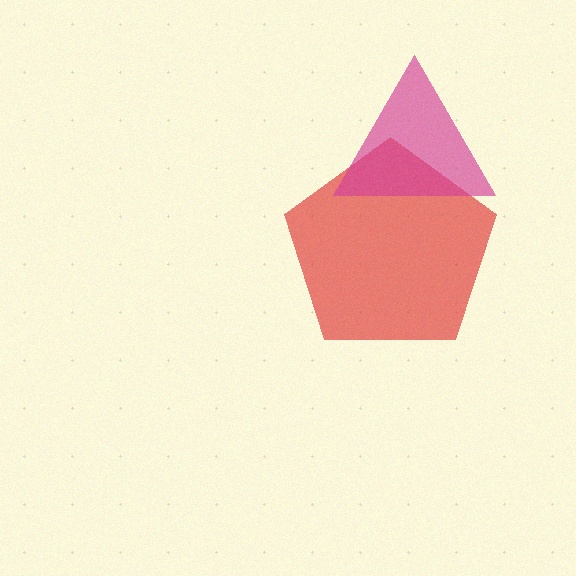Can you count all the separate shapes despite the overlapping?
Yes, there are 2 separate shapes.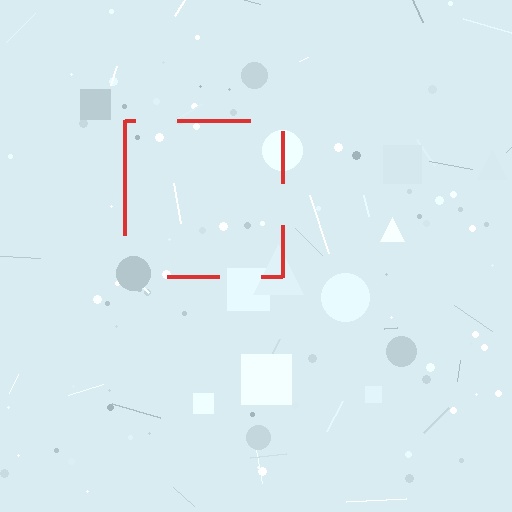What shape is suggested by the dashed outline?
The dashed outline suggests a square.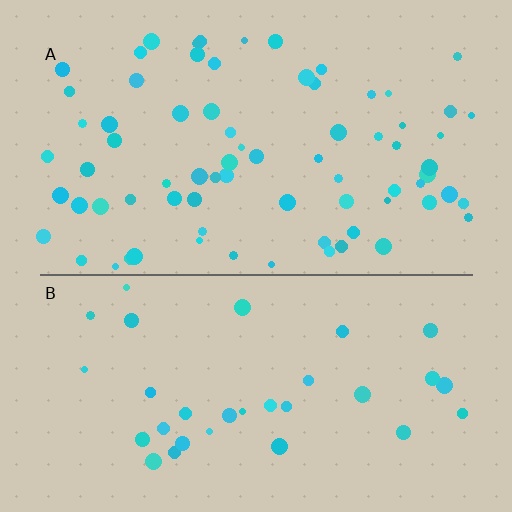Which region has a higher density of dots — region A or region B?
A (the top).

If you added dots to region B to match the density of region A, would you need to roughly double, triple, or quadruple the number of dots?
Approximately double.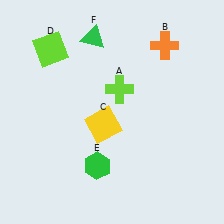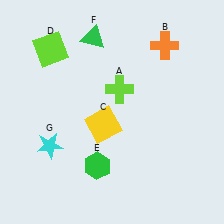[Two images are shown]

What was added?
A cyan star (G) was added in Image 2.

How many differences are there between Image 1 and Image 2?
There is 1 difference between the two images.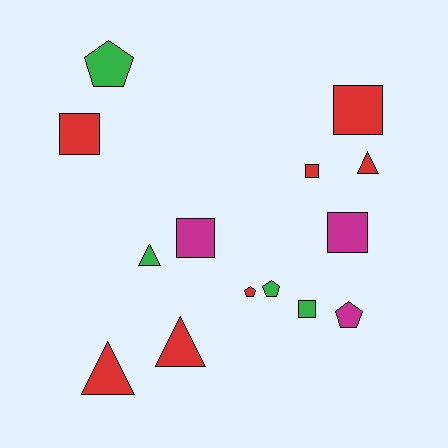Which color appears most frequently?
Red, with 7 objects.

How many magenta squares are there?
There are 2 magenta squares.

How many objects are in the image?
There are 14 objects.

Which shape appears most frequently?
Square, with 6 objects.